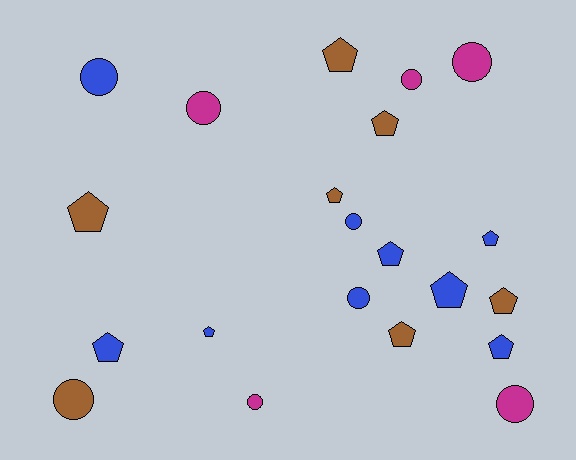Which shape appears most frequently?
Pentagon, with 12 objects.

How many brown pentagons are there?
There are 6 brown pentagons.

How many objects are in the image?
There are 21 objects.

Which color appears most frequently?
Blue, with 9 objects.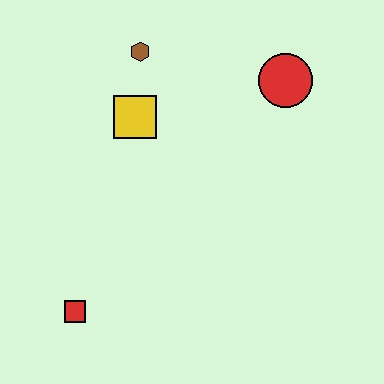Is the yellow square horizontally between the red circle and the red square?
Yes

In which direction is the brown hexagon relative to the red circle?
The brown hexagon is to the left of the red circle.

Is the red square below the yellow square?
Yes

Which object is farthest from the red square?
The red circle is farthest from the red square.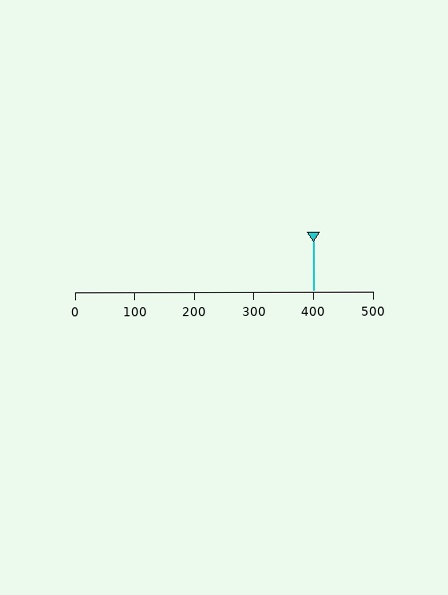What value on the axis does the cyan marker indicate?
The marker indicates approximately 400.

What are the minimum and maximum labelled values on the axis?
The axis runs from 0 to 500.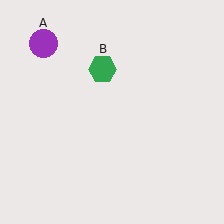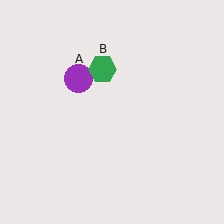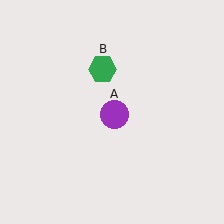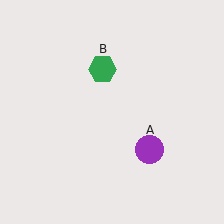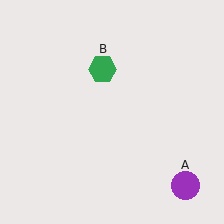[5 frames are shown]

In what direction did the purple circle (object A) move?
The purple circle (object A) moved down and to the right.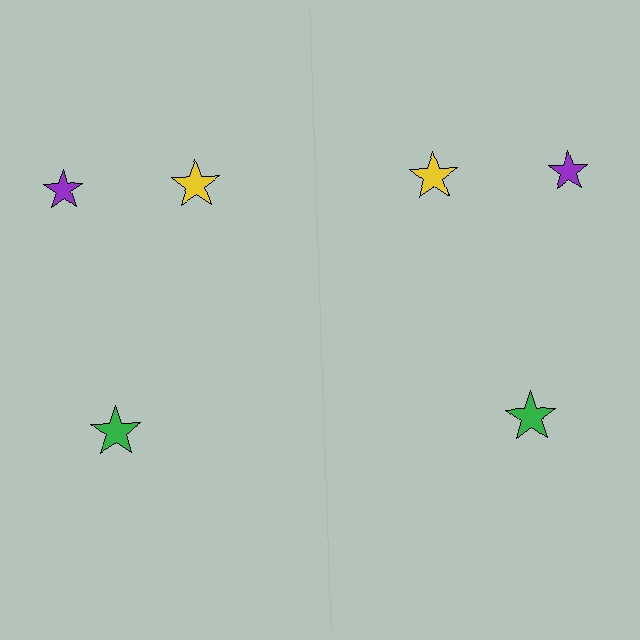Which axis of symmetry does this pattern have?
The pattern has a vertical axis of symmetry running through the center of the image.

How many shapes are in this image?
There are 6 shapes in this image.